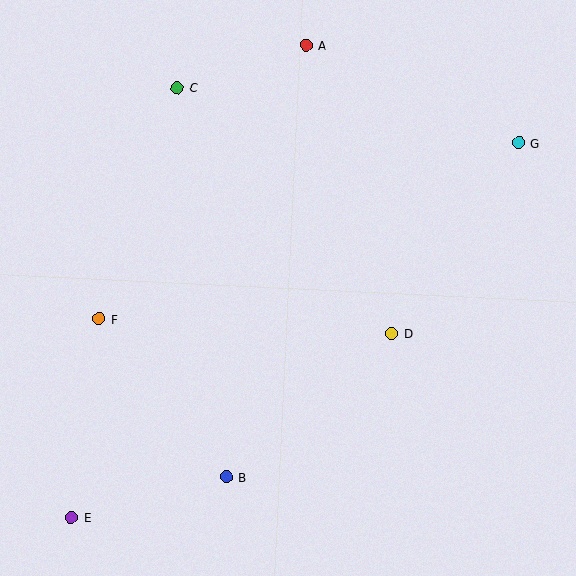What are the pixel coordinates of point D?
Point D is at (392, 333).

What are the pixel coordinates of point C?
Point C is at (177, 88).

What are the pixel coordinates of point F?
Point F is at (99, 318).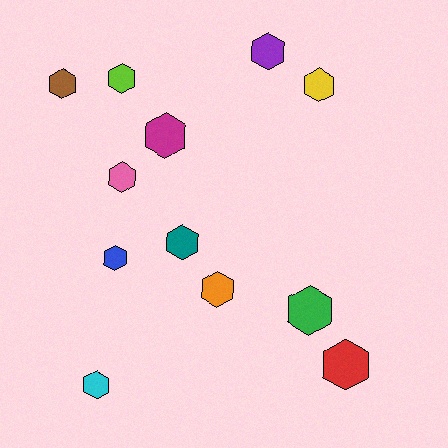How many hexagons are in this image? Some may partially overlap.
There are 12 hexagons.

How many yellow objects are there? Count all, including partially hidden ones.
There is 1 yellow object.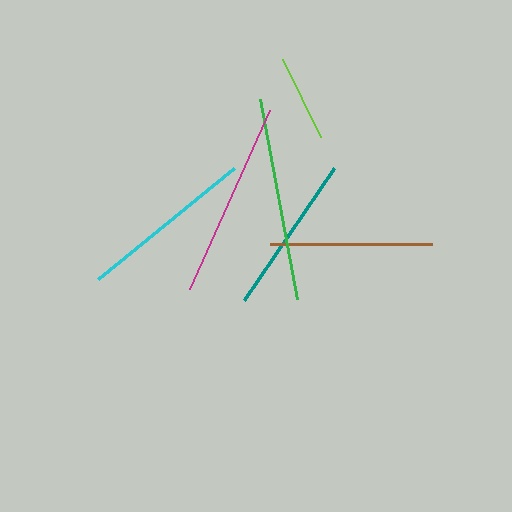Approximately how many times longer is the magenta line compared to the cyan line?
The magenta line is approximately 1.1 times the length of the cyan line.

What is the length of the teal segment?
The teal segment is approximately 159 pixels long.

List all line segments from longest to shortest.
From longest to shortest: green, magenta, cyan, brown, teal, lime.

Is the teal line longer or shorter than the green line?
The green line is longer than the teal line.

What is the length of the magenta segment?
The magenta segment is approximately 195 pixels long.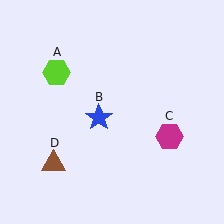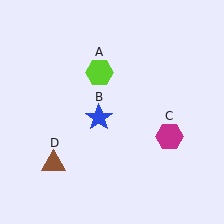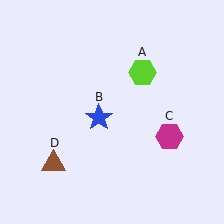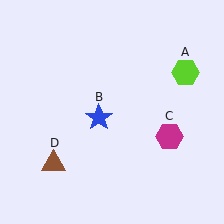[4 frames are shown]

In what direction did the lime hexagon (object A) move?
The lime hexagon (object A) moved right.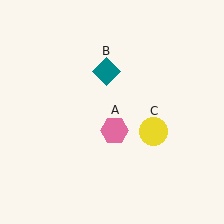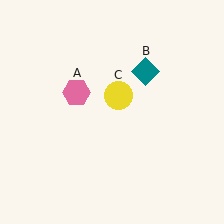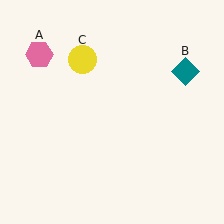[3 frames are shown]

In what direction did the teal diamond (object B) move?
The teal diamond (object B) moved right.